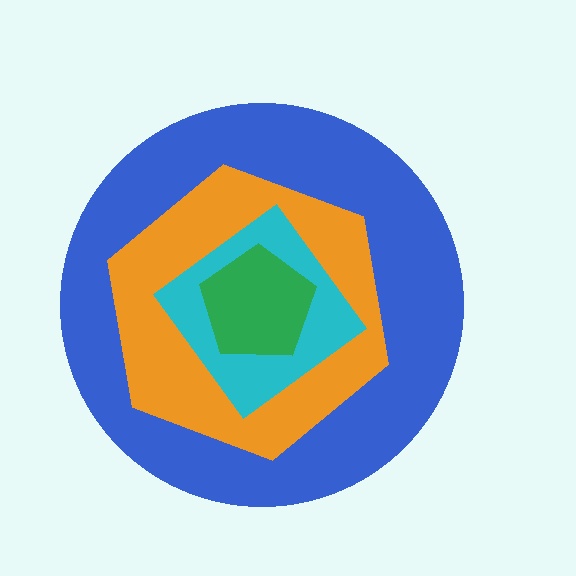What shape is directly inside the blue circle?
The orange hexagon.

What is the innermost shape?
The green pentagon.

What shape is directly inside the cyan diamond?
The green pentagon.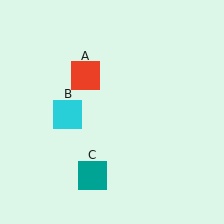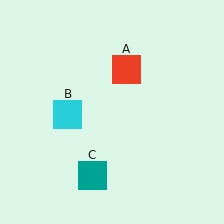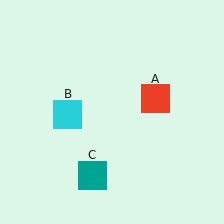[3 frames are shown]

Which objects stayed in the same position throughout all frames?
Cyan square (object B) and teal square (object C) remained stationary.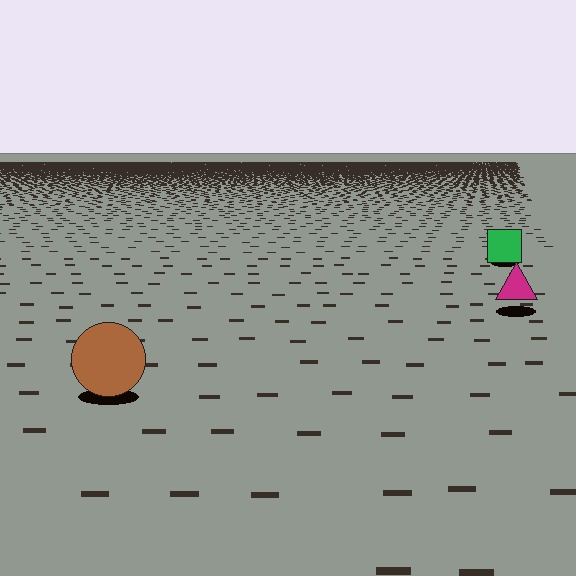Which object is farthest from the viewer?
The green square is farthest from the viewer. It appears smaller and the ground texture around it is denser.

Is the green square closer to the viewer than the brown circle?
No. The brown circle is closer — you can tell from the texture gradient: the ground texture is coarser near it.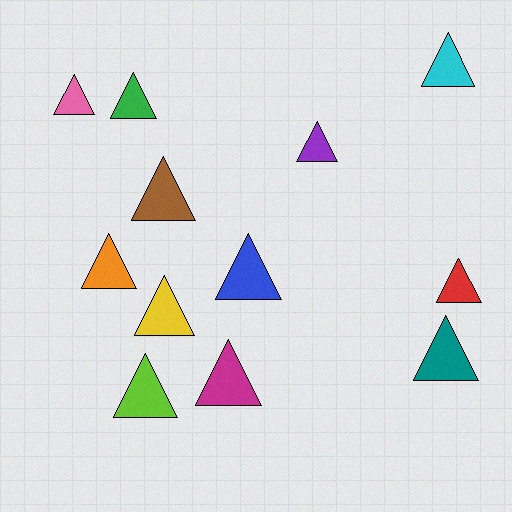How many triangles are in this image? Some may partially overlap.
There are 12 triangles.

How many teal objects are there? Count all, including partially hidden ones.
There is 1 teal object.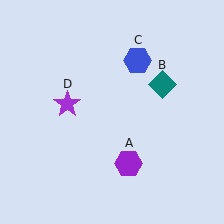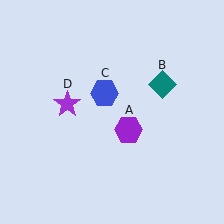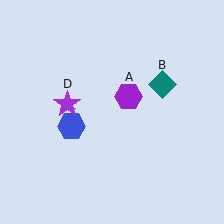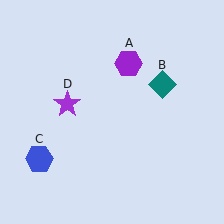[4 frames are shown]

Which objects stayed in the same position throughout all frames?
Teal diamond (object B) and purple star (object D) remained stationary.